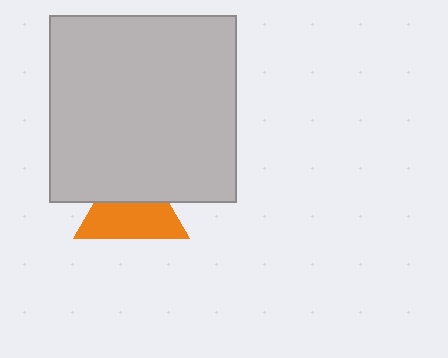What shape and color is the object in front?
The object in front is a light gray square.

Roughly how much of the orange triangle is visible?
About half of it is visible (roughly 58%).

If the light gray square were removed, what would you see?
You would see the complete orange triangle.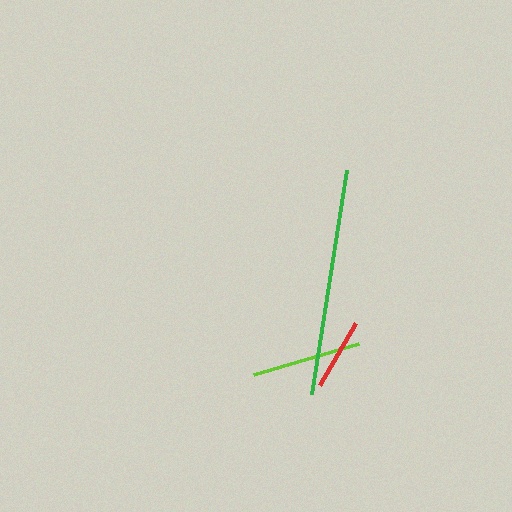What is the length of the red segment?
The red segment is approximately 71 pixels long.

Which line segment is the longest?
The green line is the longest at approximately 226 pixels.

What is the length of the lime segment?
The lime segment is approximately 110 pixels long.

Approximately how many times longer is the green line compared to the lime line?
The green line is approximately 2.1 times the length of the lime line.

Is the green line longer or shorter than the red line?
The green line is longer than the red line.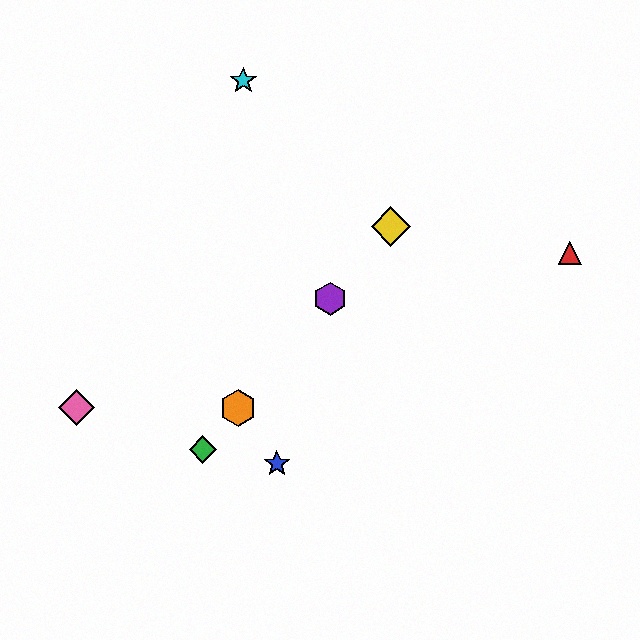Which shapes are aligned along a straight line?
The green diamond, the yellow diamond, the purple hexagon, the orange hexagon are aligned along a straight line.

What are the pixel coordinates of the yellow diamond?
The yellow diamond is at (391, 227).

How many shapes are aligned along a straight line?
4 shapes (the green diamond, the yellow diamond, the purple hexagon, the orange hexagon) are aligned along a straight line.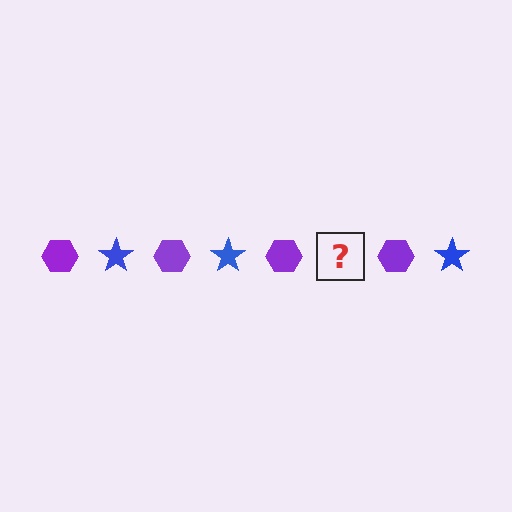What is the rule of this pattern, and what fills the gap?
The rule is that the pattern alternates between purple hexagon and blue star. The gap should be filled with a blue star.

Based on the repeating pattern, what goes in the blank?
The blank should be a blue star.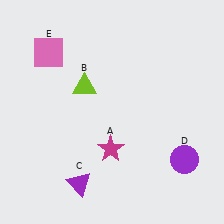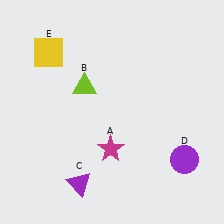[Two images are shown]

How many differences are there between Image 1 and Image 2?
There is 1 difference between the two images.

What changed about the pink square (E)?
In Image 1, E is pink. In Image 2, it changed to yellow.